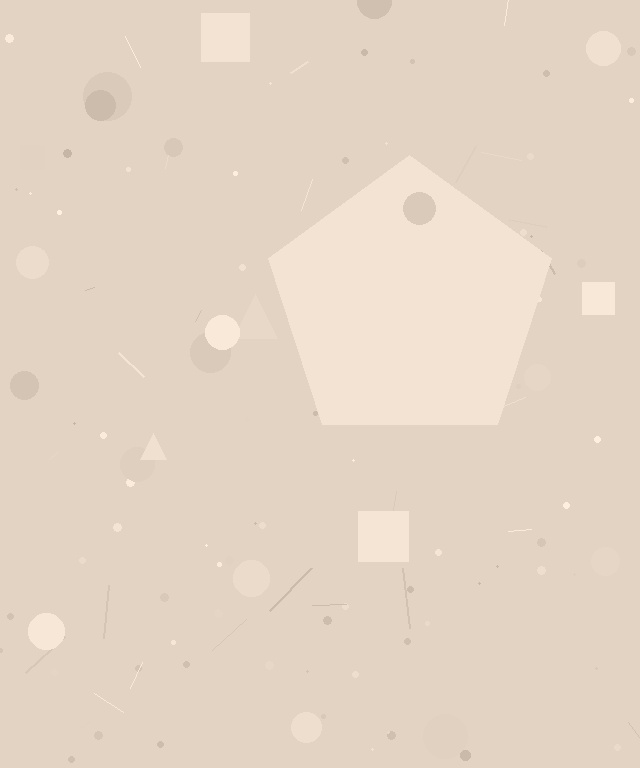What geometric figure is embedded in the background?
A pentagon is embedded in the background.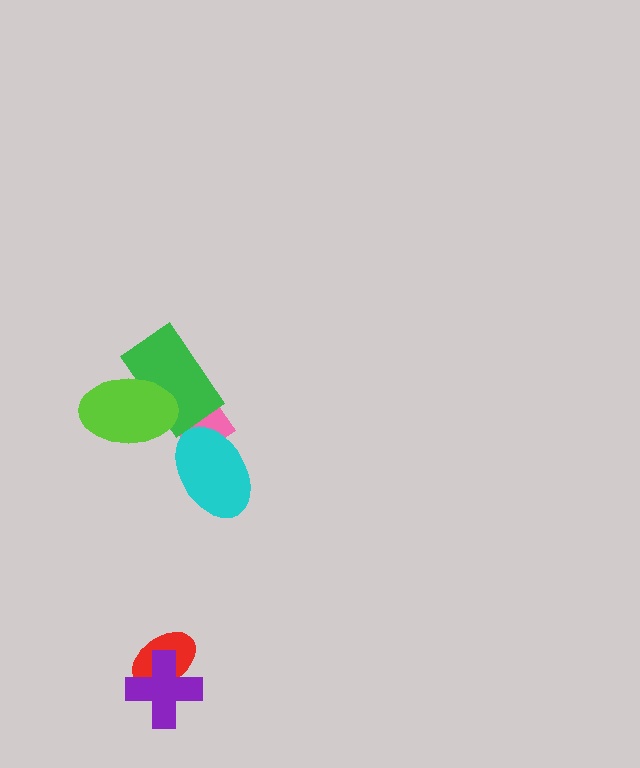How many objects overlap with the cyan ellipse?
1 object overlaps with the cyan ellipse.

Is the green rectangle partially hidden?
Yes, it is partially covered by another shape.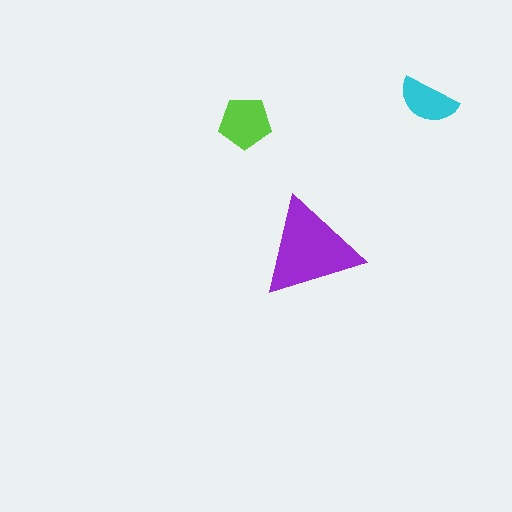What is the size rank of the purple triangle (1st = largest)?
1st.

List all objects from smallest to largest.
The cyan semicircle, the lime pentagon, the purple triangle.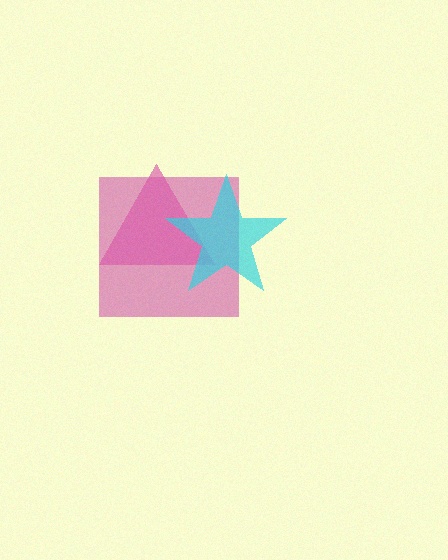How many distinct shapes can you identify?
There are 3 distinct shapes: a magenta square, a pink triangle, a cyan star.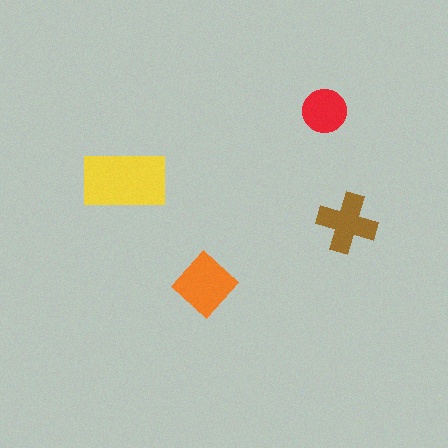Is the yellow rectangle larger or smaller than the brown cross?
Larger.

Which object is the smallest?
The red circle.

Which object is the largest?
The yellow rectangle.